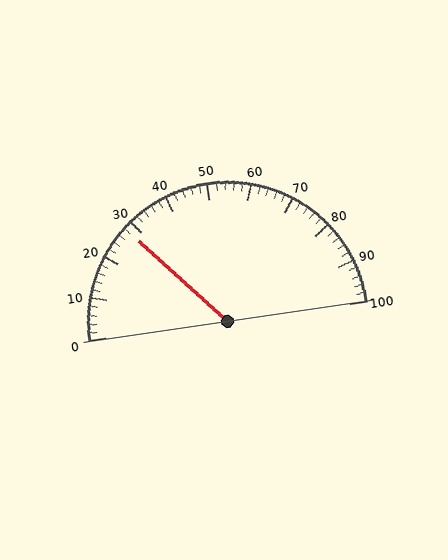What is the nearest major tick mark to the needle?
The nearest major tick mark is 30.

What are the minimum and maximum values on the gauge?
The gauge ranges from 0 to 100.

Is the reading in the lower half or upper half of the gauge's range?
The reading is in the lower half of the range (0 to 100).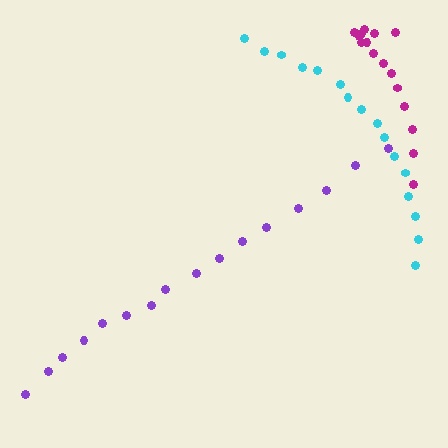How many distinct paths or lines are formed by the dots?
There are 3 distinct paths.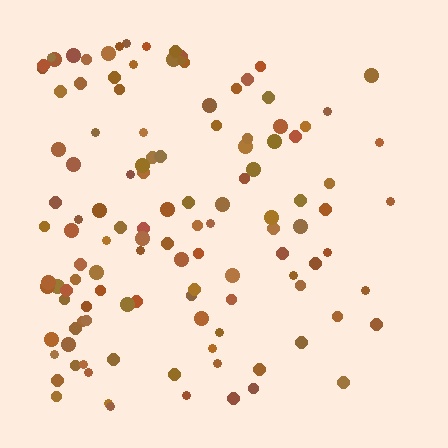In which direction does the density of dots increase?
From right to left, with the left side densest.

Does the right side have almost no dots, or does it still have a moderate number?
Still a moderate number, just noticeably fewer than the left.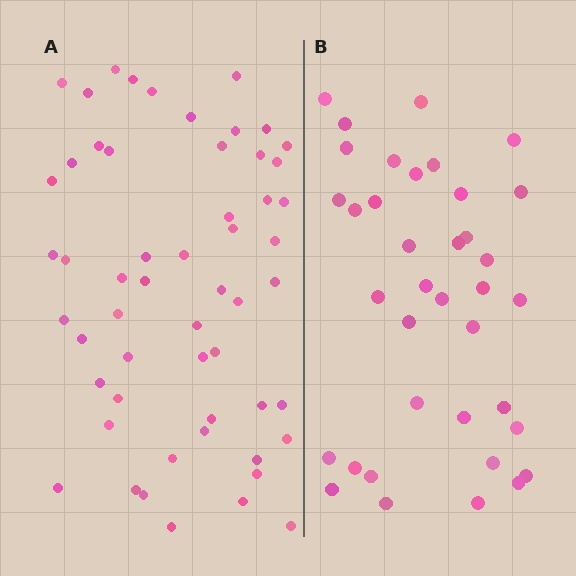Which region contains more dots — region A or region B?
Region A (the left region) has more dots.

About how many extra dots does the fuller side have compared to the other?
Region A has approximately 20 more dots than region B.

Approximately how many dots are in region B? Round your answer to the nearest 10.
About 40 dots. (The exact count is 37, which rounds to 40.)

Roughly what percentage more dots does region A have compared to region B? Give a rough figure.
About 50% more.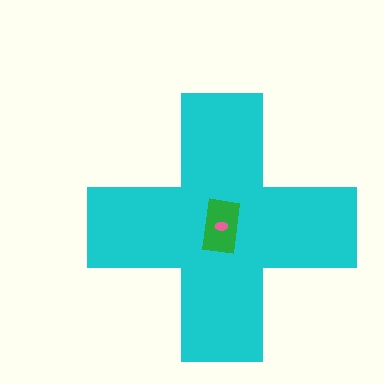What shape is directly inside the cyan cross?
The green rectangle.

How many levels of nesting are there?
3.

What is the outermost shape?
The cyan cross.